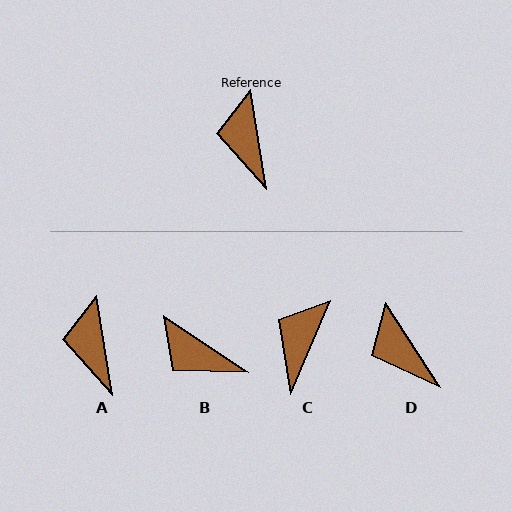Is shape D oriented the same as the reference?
No, it is off by about 24 degrees.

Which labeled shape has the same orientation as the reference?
A.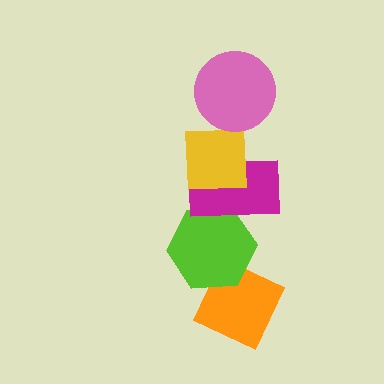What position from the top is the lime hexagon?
The lime hexagon is 4th from the top.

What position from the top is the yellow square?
The yellow square is 2nd from the top.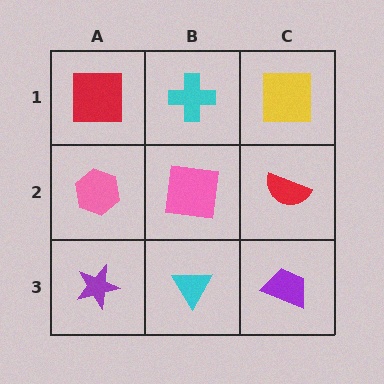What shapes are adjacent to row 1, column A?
A pink hexagon (row 2, column A), a cyan cross (row 1, column B).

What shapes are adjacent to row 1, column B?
A pink square (row 2, column B), a red square (row 1, column A), a yellow square (row 1, column C).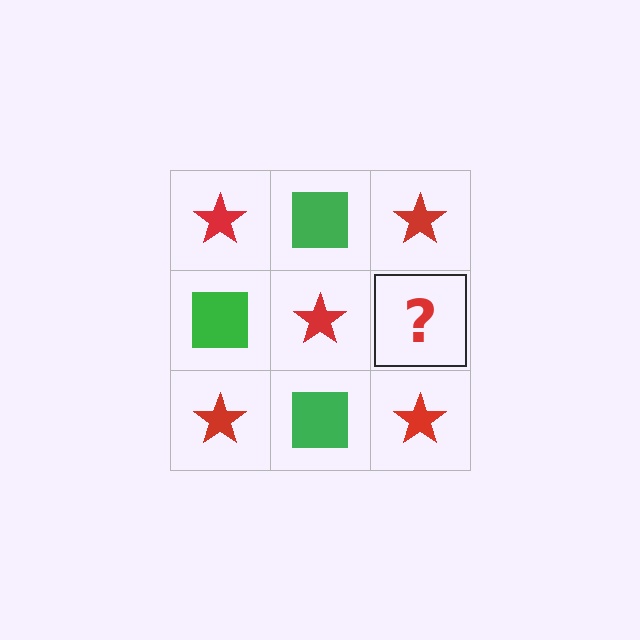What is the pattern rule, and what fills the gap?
The rule is that it alternates red star and green square in a checkerboard pattern. The gap should be filled with a green square.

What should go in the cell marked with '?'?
The missing cell should contain a green square.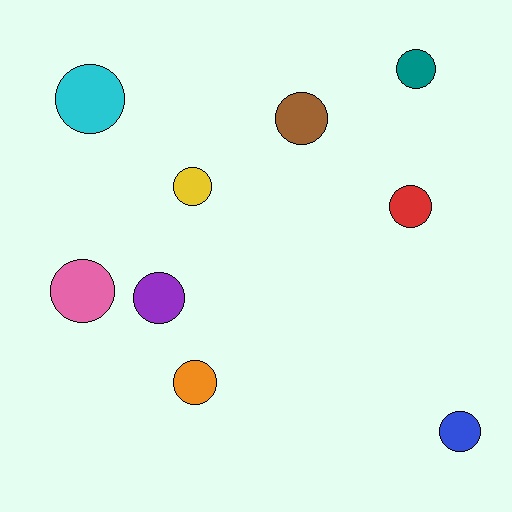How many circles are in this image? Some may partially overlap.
There are 9 circles.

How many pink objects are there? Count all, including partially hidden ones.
There is 1 pink object.